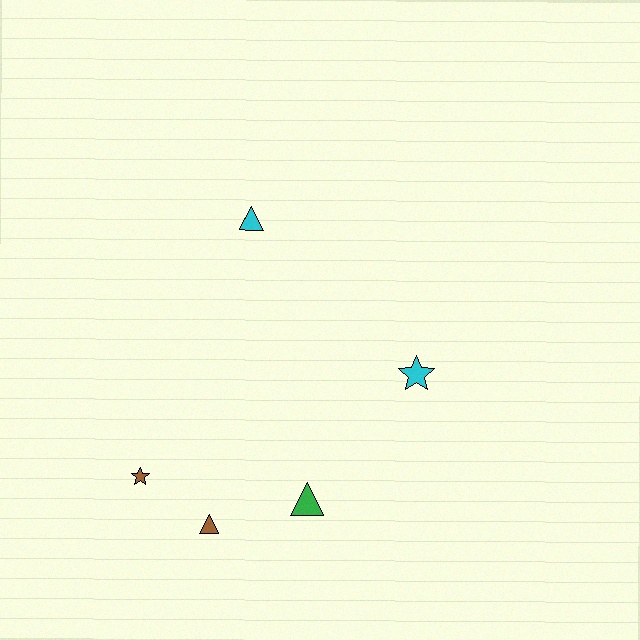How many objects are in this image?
There are 5 objects.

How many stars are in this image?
There are 2 stars.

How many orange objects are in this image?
There are no orange objects.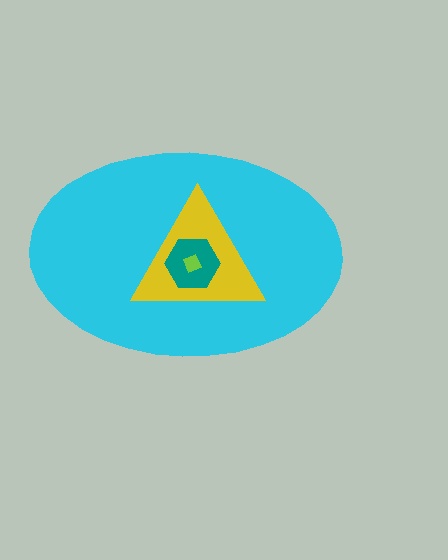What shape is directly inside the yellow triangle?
The teal hexagon.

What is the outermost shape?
The cyan ellipse.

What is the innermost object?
The lime square.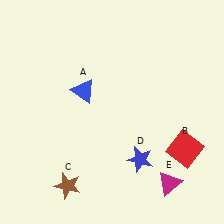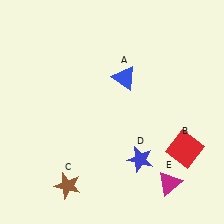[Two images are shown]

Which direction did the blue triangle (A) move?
The blue triangle (A) moved right.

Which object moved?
The blue triangle (A) moved right.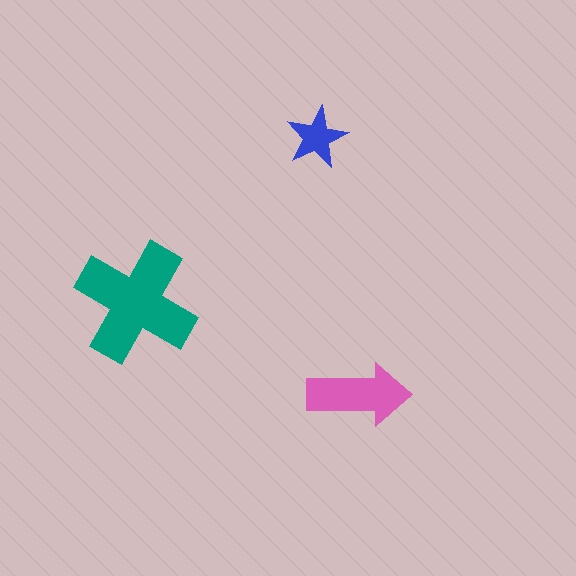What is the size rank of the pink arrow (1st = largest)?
2nd.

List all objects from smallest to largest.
The blue star, the pink arrow, the teal cross.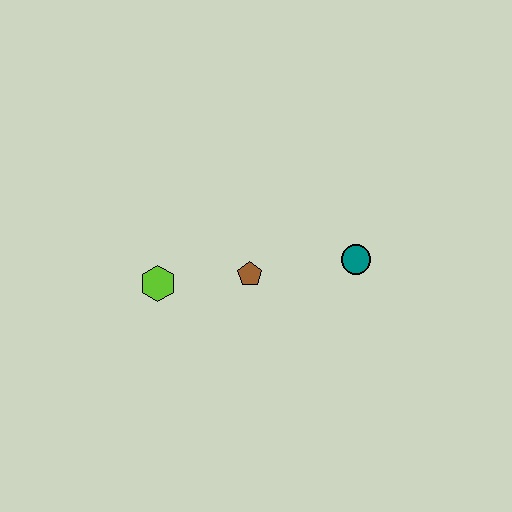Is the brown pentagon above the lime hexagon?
Yes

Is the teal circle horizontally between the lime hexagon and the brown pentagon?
No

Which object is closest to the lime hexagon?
The brown pentagon is closest to the lime hexagon.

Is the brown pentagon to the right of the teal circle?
No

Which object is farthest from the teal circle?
The lime hexagon is farthest from the teal circle.